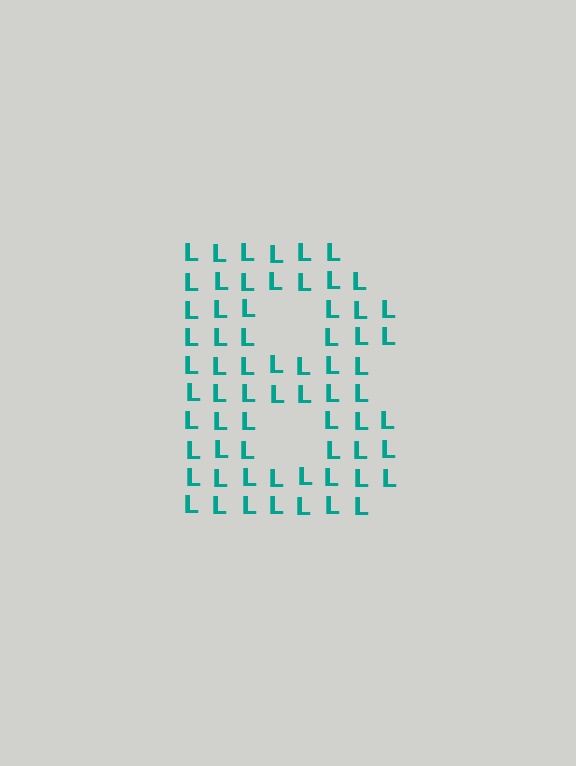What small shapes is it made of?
It is made of small letter L's.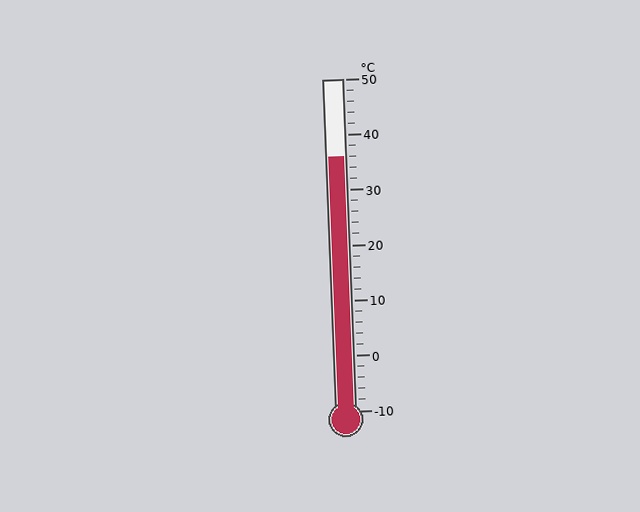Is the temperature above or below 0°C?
The temperature is above 0°C.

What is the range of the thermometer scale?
The thermometer scale ranges from -10°C to 50°C.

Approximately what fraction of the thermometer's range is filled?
The thermometer is filled to approximately 75% of its range.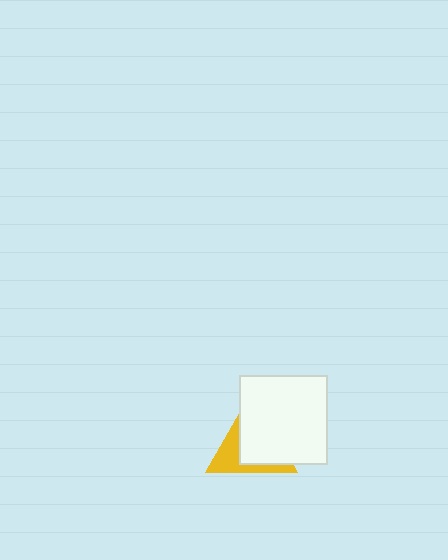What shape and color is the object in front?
The object in front is a white rectangle.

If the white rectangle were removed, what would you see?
You would see the complete yellow triangle.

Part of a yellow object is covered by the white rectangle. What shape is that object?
It is a triangle.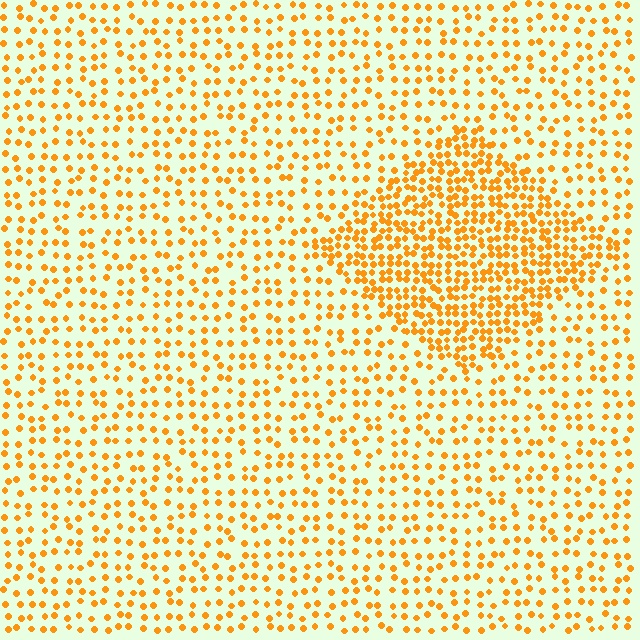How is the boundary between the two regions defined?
The boundary is defined by a change in element density (approximately 2.2x ratio). All elements are the same color, size, and shape.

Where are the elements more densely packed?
The elements are more densely packed inside the diamond boundary.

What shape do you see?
I see a diamond.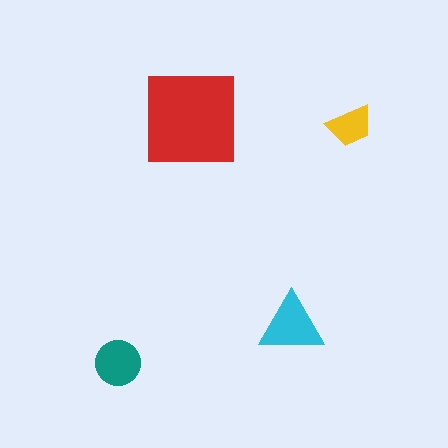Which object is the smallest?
The yellow trapezoid.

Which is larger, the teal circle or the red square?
The red square.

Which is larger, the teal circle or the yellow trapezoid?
The teal circle.